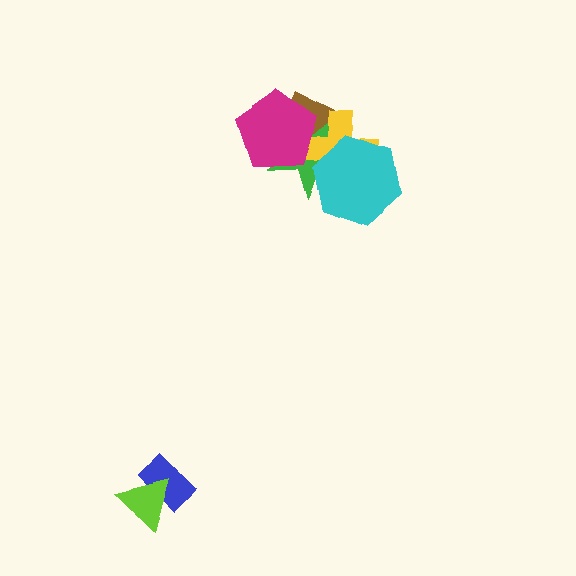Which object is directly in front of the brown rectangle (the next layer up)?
The green star is directly in front of the brown rectangle.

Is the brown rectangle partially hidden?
Yes, it is partially covered by another shape.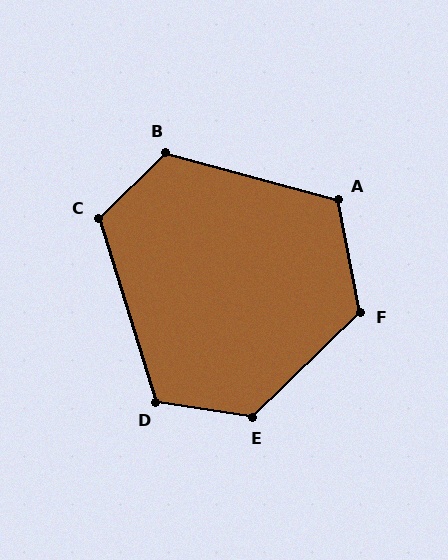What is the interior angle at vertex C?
Approximately 117 degrees (obtuse).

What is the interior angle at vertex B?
Approximately 121 degrees (obtuse).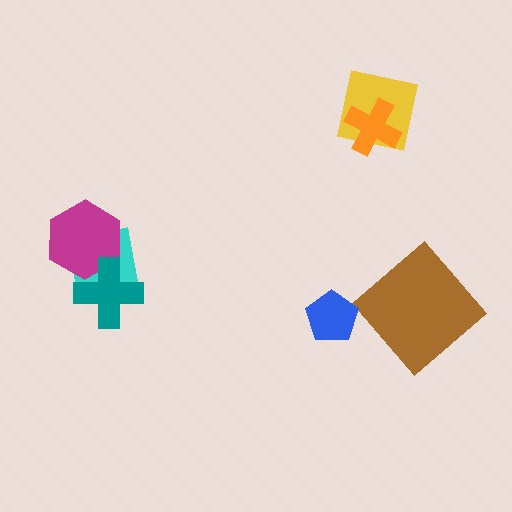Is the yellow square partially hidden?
Yes, it is partially covered by another shape.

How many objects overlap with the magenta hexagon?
2 objects overlap with the magenta hexagon.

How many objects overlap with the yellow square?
1 object overlaps with the yellow square.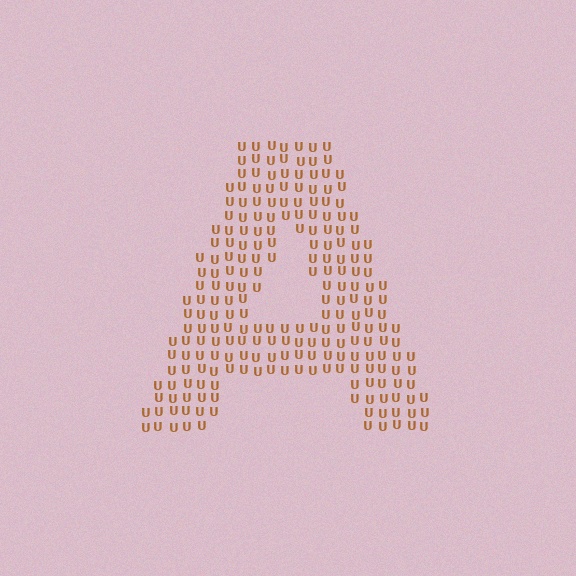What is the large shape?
The large shape is the letter A.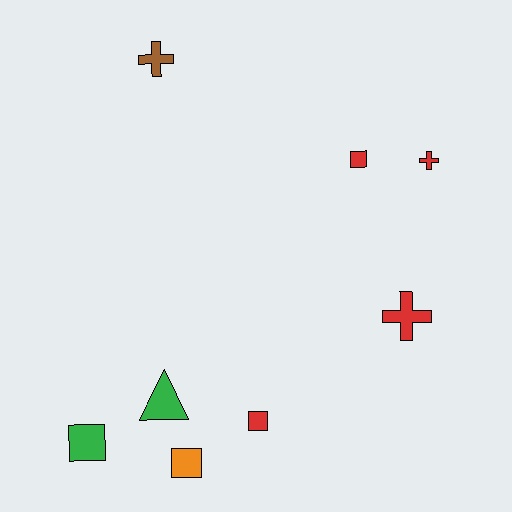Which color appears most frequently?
Red, with 4 objects.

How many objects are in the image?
There are 8 objects.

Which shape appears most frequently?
Square, with 4 objects.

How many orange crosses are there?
There are no orange crosses.